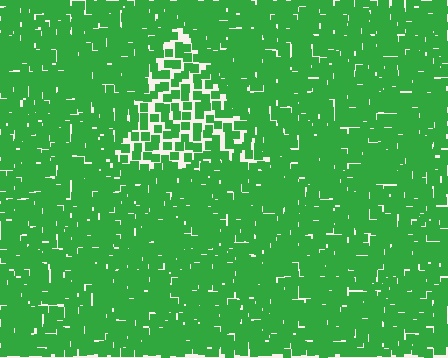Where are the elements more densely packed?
The elements are more densely packed outside the triangle boundary.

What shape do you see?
I see a triangle.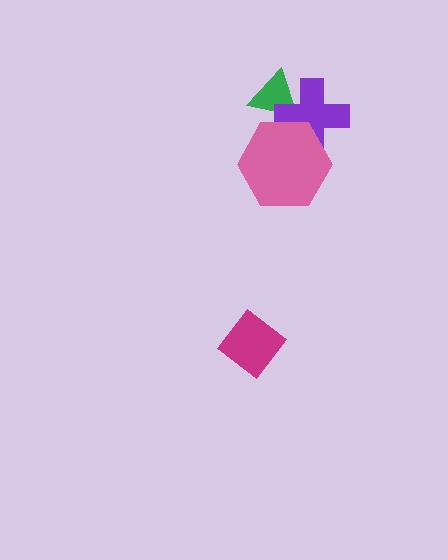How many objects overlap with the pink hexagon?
2 objects overlap with the pink hexagon.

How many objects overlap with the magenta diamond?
0 objects overlap with the magenta diamond.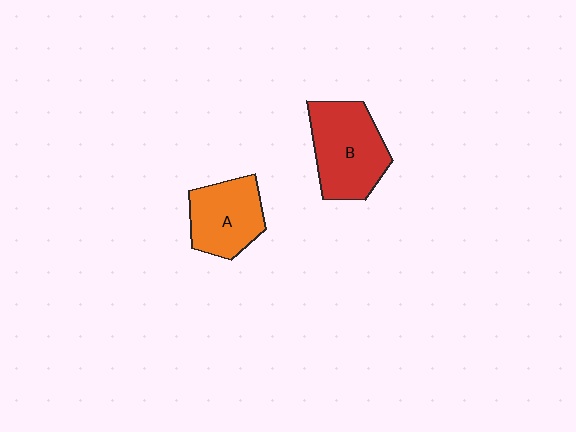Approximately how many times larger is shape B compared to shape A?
Approximately 1.3 times.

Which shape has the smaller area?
Shape A (orange).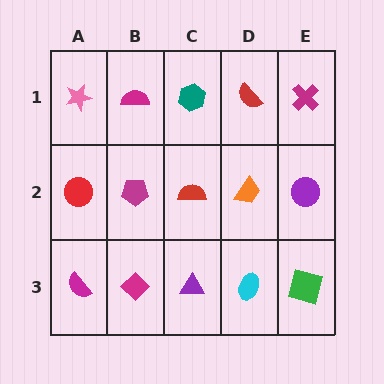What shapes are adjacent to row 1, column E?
A purple circle (row 2, column E), a red semicircle (row 1, column D).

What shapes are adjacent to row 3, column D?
An orange trapezoid (row 2, column D), a purple triangle (row 3, column C), a green square (row 3, column E).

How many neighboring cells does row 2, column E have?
3.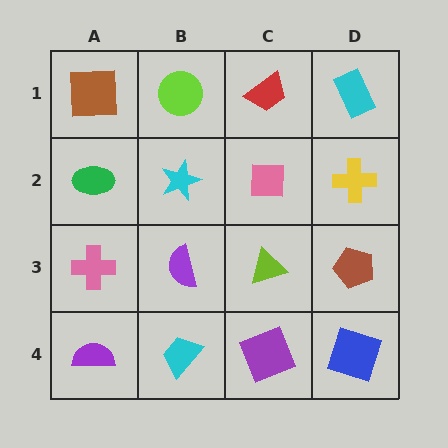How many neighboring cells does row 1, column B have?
3.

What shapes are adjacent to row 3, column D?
A yellow cross (row 2, column D), a blue square (row 4, column D), a lime triangle (row 3, column C).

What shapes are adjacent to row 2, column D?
A cyan rectangle (row 1, column D), a brown pentagon (row 3, column D), a pink square (row 2, column C).